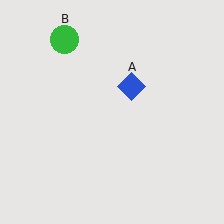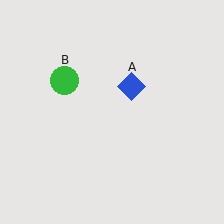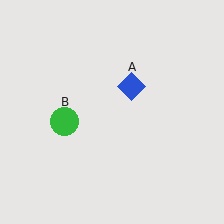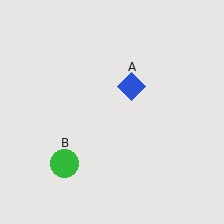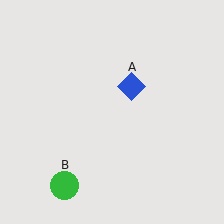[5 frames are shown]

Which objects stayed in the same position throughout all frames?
Blue diamond (object A) remained stationary.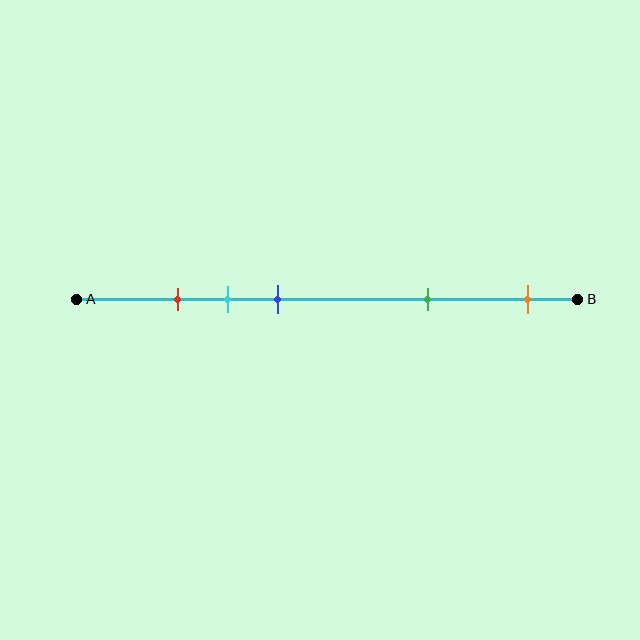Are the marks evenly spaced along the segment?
No, the marks are not evenly spaced.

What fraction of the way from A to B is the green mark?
The green mark is approximately 70% (0.7) of the way from A to B.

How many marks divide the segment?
There are 5 marks dividing the segment.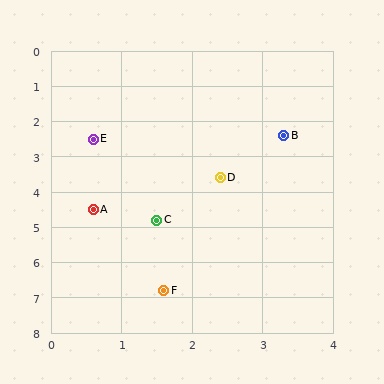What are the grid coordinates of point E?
Point E is at approximately (0.6, 2.5).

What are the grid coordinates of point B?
Point B is at approximately (3.3, 2.4).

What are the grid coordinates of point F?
Point F is at approximately (1.6, 6.8).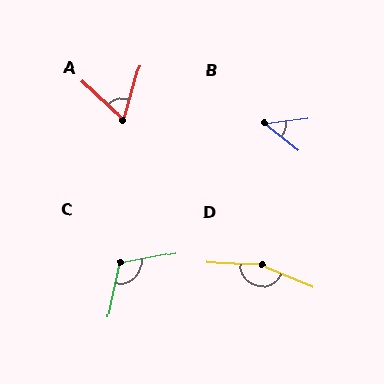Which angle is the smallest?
B, at approximately 45 degrees.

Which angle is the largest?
D, at approximately 160 degrees.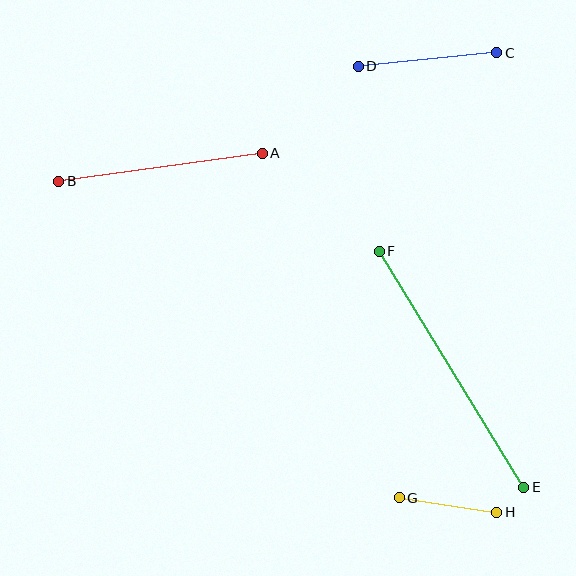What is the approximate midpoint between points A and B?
The midpoint is at approximately (161, 167) pixels.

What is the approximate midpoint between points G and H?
The midpoint is at approximately (448, 505) pixels.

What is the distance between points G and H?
The distance is approximately 98 pixels.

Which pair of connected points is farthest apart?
Points E and F are farthest apart.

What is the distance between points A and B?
The distance is approximately 205 pixels.